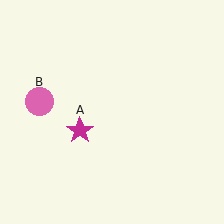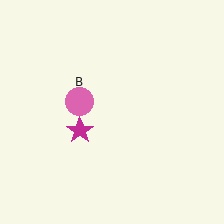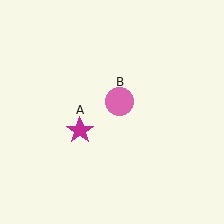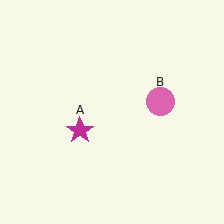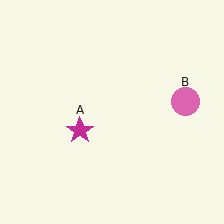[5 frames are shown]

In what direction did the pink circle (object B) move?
The pink circle (object B) moved right.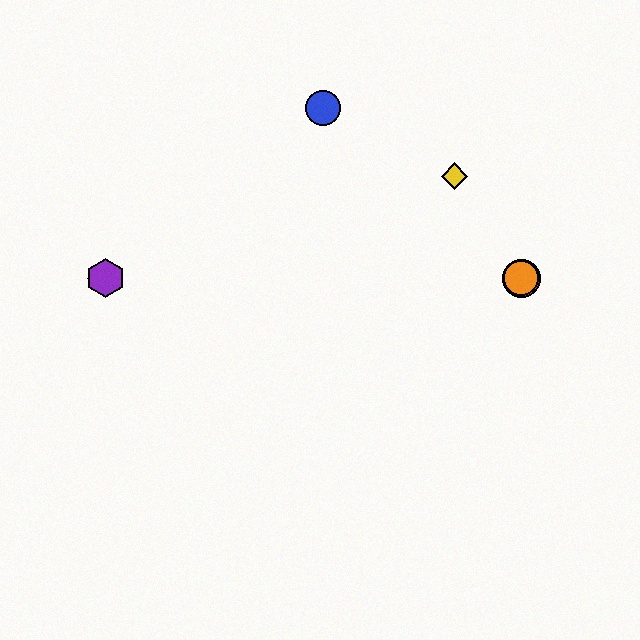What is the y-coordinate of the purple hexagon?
The purple hexagon is at y≈278.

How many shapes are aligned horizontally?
4 shapes (the red circle, the green diamond, the purple hexagon, the orange circle) are aligned horizontally.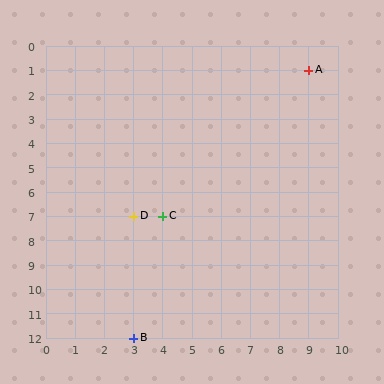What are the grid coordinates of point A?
Point A is at grid coordinates (9, 1).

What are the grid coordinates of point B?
Point B is at grid coordinates (3, 12).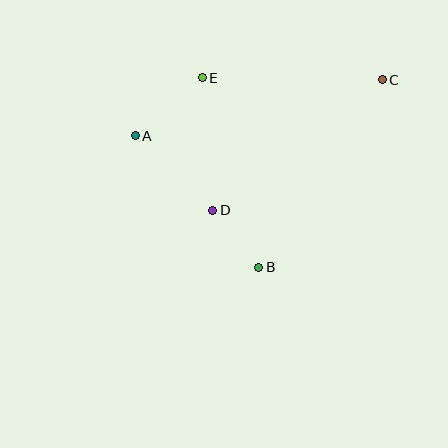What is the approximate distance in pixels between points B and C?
The distance between B and C is approximately 225 pixels.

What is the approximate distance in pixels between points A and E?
The distance between A and E is approximately 88 pixels.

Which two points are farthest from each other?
Points A and C are farthest from each other.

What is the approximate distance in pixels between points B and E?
The distance between B and E is approximately 198 pixels.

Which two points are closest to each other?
Points B and D are closest to each other.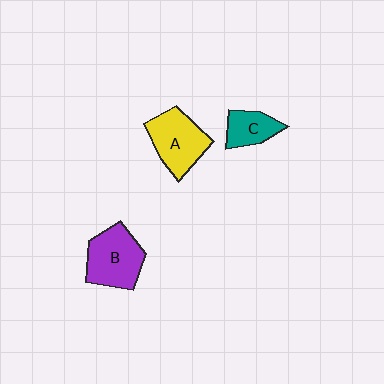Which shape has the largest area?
Shape B (purple).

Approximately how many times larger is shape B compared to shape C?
Approximately 1.8 times.